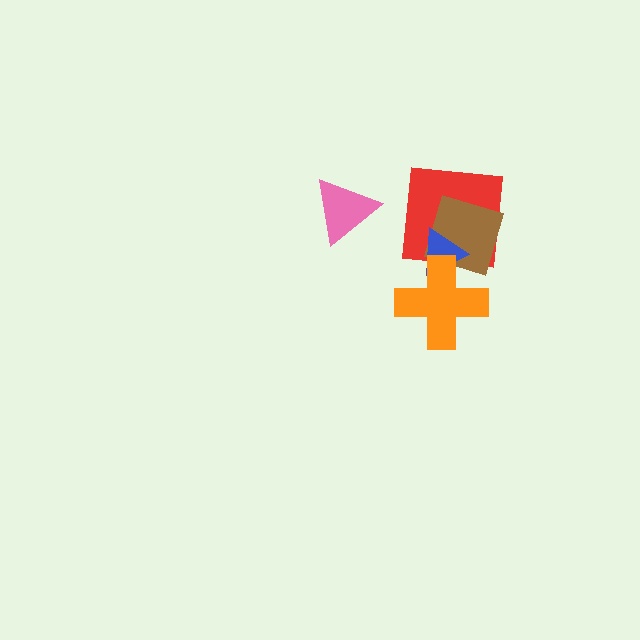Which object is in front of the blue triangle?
The orange cross is in front of the blue triangle.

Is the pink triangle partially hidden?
No, no other shape covers it.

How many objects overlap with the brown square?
3 objects overlap with the brown square.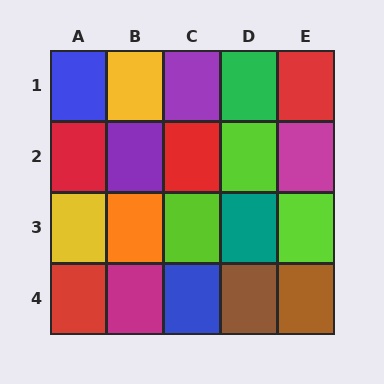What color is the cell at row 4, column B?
Magenta.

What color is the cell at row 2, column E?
Magenta.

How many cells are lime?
3 cells are lime.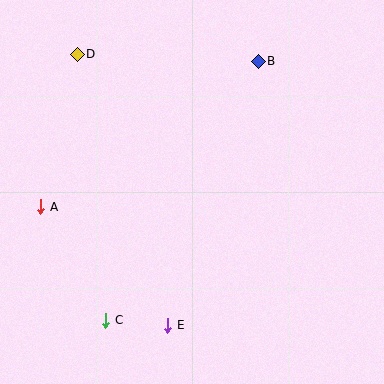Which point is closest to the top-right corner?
Point B is closest to the top-right corner.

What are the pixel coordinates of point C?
Point C is at (106, 321).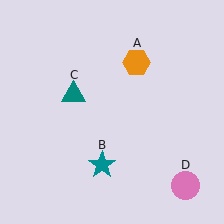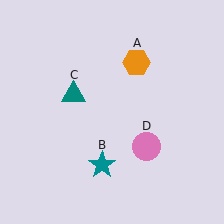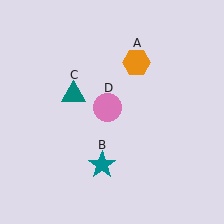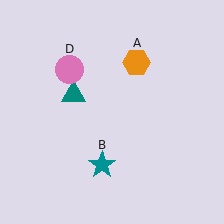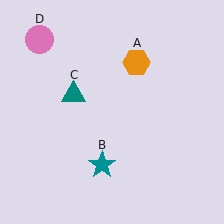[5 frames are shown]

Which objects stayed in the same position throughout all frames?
Orange hexagon (object A) and teal star (object B) and teal triangle (object C) remained stationary.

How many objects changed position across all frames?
1 object changed position: pink circle (object D).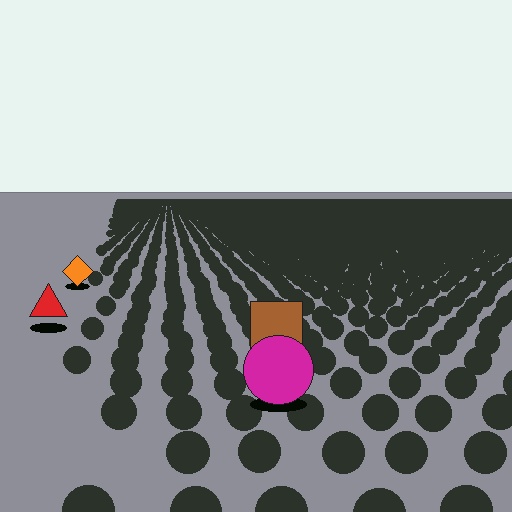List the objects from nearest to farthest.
From nearest to farthest: the magenta circle, the brown square, the red triangle, the orange diamond.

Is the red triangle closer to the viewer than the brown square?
No. The brown square is closer — you can tell from the texture gradient: the ground texture is coarser near it.